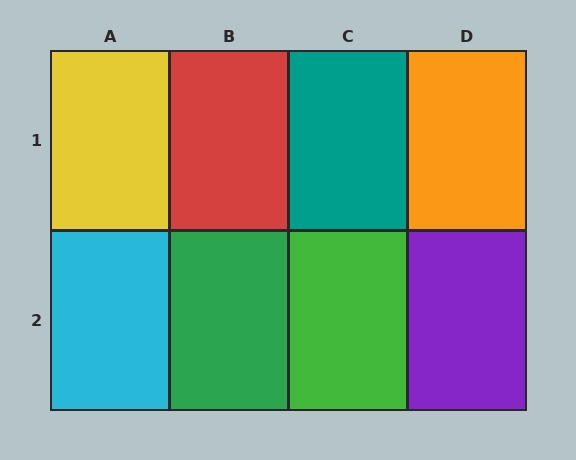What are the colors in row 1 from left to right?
Yellow, red, teal, orange.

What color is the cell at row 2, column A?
Cyan.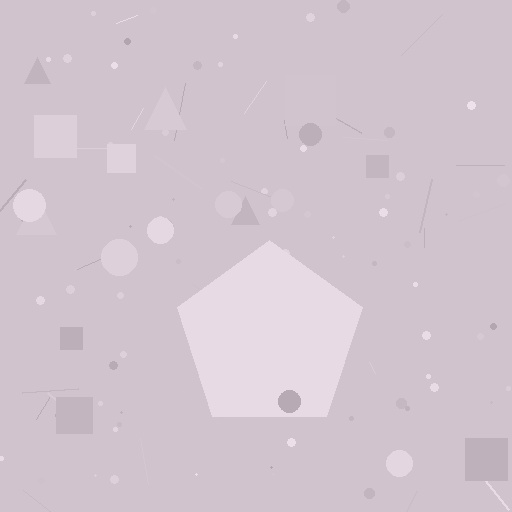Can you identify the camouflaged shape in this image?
The camouflaged shape is a pentagon.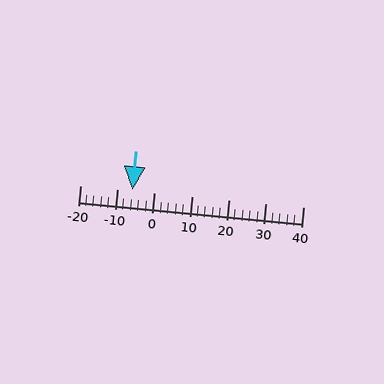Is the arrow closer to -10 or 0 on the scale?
The arrow is closer to -10.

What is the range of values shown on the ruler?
The ruler shows values from -20 to 40.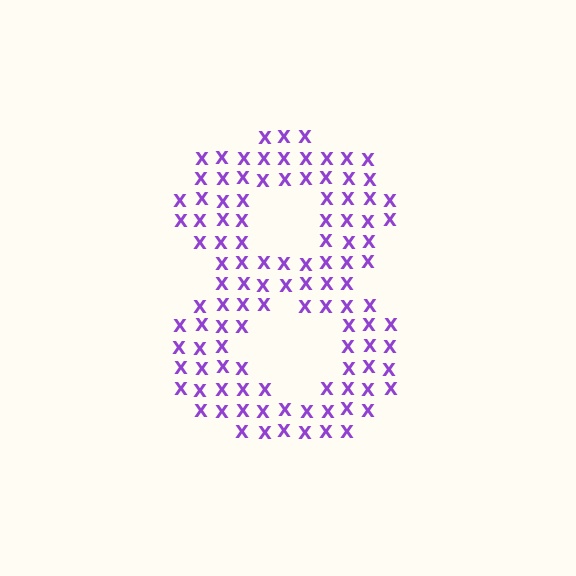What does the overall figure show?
The overall figure shows the digit 8.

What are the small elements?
The small elements are letter X's.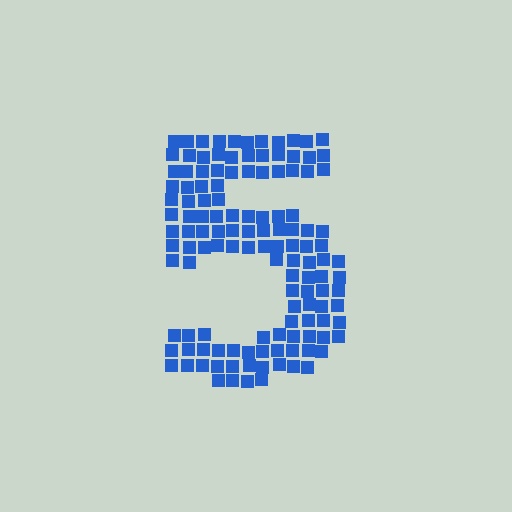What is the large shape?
The large shape is the digit 5.